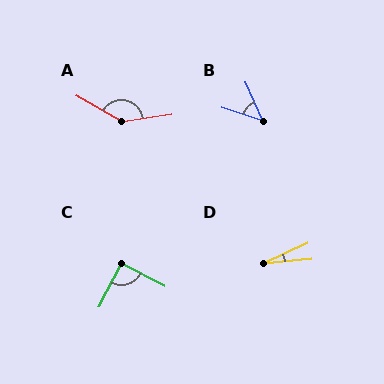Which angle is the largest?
A, at approximately 141 degrees.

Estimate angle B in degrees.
Approximately 48 degrees.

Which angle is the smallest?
D, at approximately 20 degrees.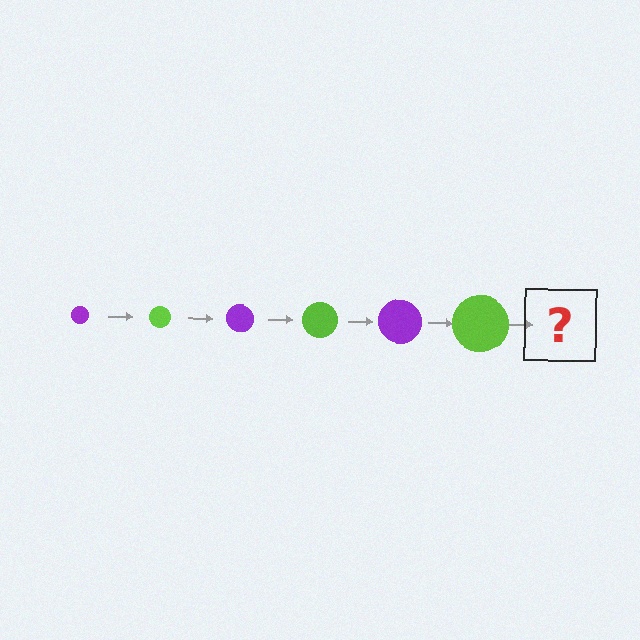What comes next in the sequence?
The next element should be a purple circle, larger than the previous one.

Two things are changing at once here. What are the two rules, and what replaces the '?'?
The two rules are that the circle grows larger each step and the color cycles through purple and lime. The '?' should be a purple circle, larger than the previous one.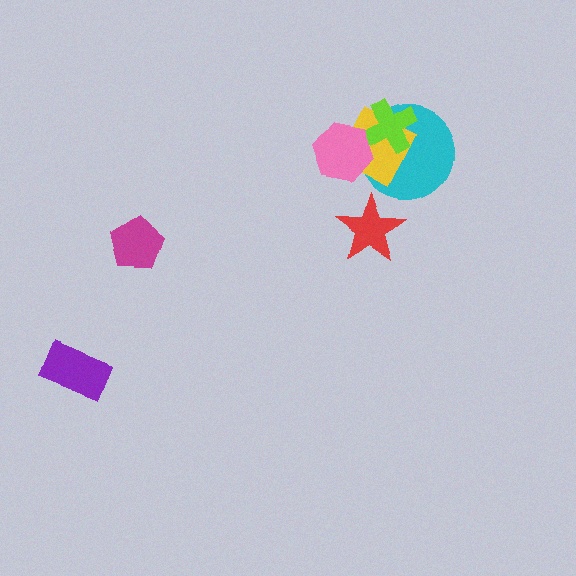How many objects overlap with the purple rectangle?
0 objects overlap with the purple rectangle.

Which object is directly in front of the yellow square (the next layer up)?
The lime cross is directly in front of the yellow square.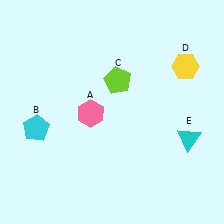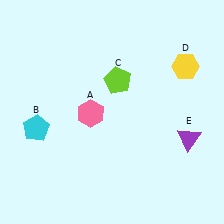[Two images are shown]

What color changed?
The triangle (E) changed from cyan in Image 1 to purple in Image 2.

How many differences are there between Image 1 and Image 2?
There is 1 difference between the two images.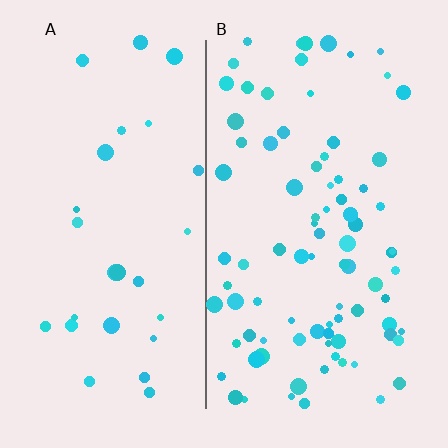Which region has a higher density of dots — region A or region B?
B (the right).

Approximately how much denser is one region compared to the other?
Approximately 3.1× — region B over region A.